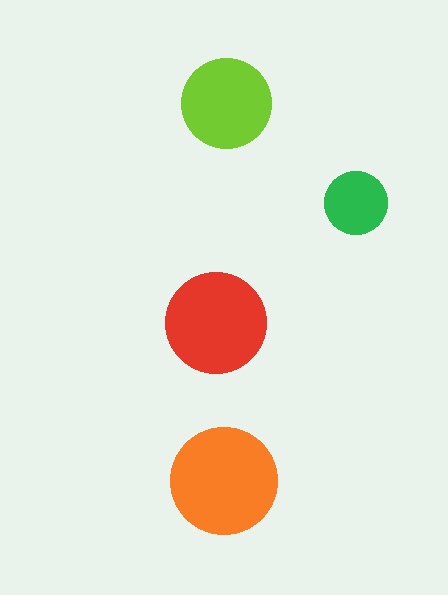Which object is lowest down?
The orange circle is bottommost.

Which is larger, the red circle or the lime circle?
The red one.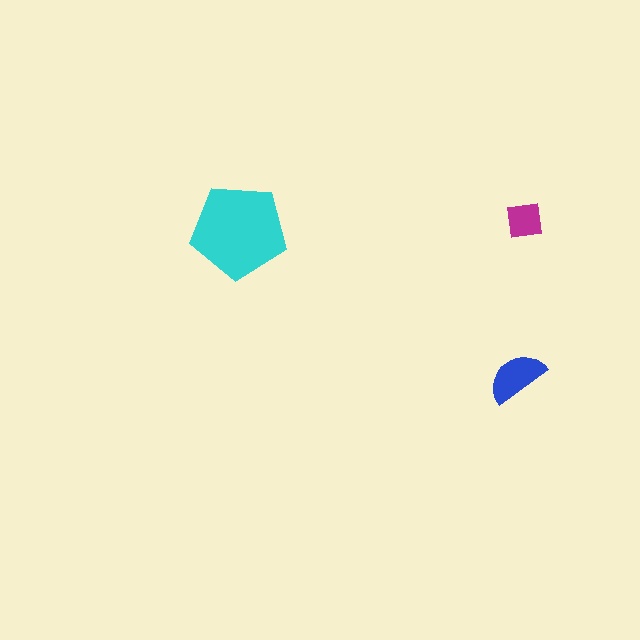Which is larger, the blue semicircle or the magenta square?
The blue semicircle.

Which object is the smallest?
The magenta square.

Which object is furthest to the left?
The cyan pentagon is leftmost.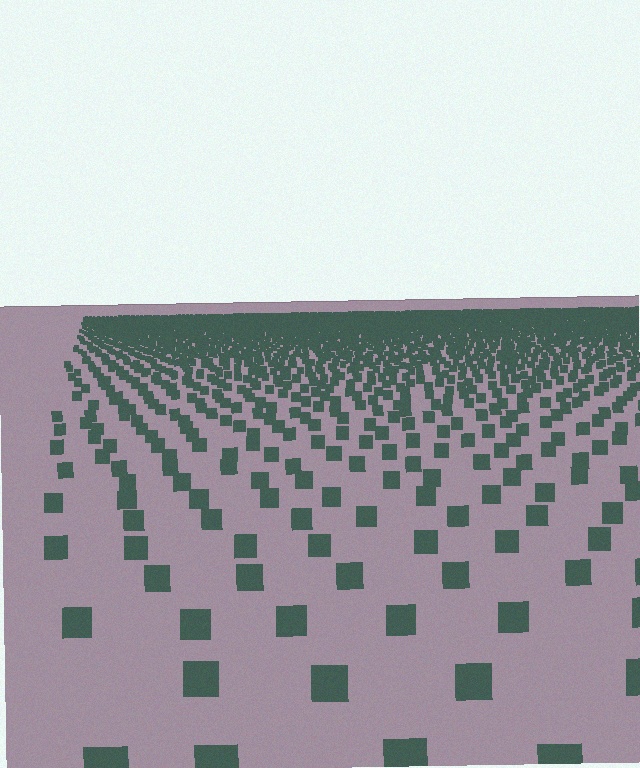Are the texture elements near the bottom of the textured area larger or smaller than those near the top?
Larger. Near the bottom, elements are closer to the viewer and appear at a bigger on-screen size.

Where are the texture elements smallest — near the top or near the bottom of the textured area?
Near the top.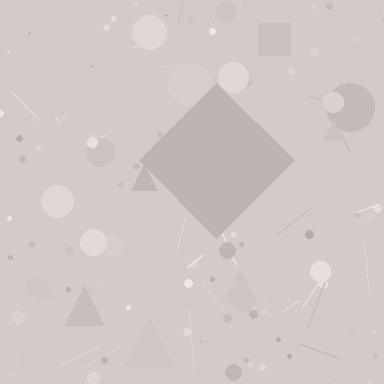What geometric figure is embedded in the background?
A diamond is embedded in the background.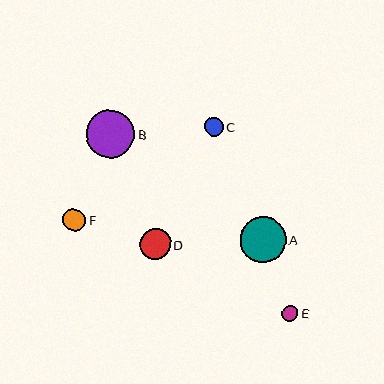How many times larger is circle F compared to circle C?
Circle F is approximately 1.2 times the size of circle C.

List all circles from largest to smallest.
From largest to smallest: B, A, D, F, C, E.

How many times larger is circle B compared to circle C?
Circle B is approximately 2.7 times the size of circle C.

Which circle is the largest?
Circle B is the largest with a size of approximately 49 pixels.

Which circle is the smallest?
Circle E is the smallest with a size of approximately 16 pixels.